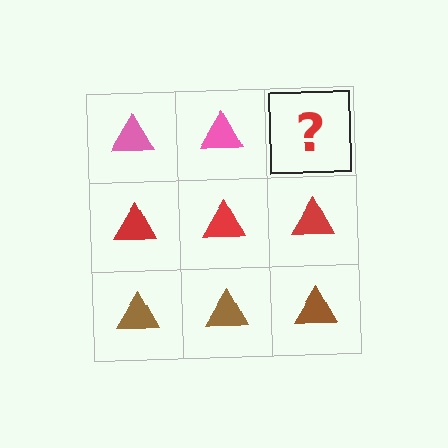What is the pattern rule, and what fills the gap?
The rule is that each row has a consistent color. The gap should be filled with a pink triangle.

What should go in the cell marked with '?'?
The missing cell should contain a pink triangle.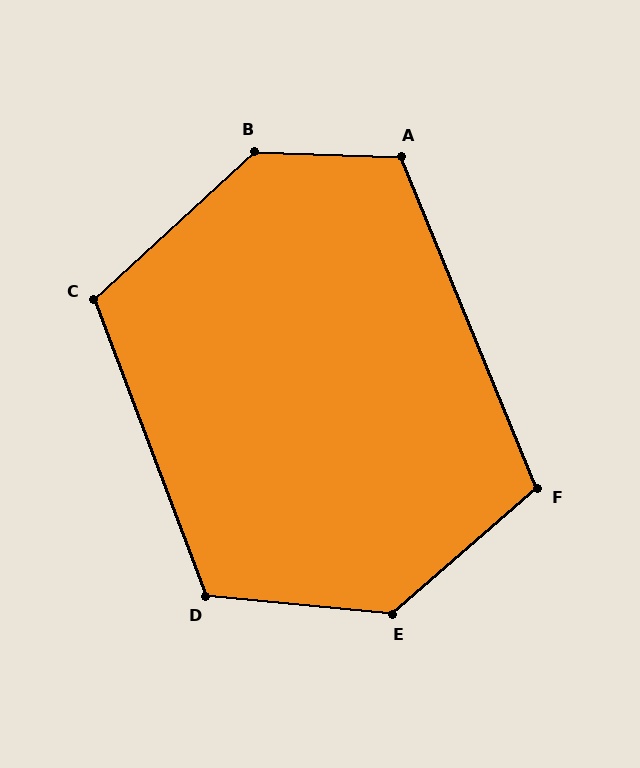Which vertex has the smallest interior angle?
F, at approximately 109 degrees.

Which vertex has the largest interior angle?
B, at approximately 135 degrees.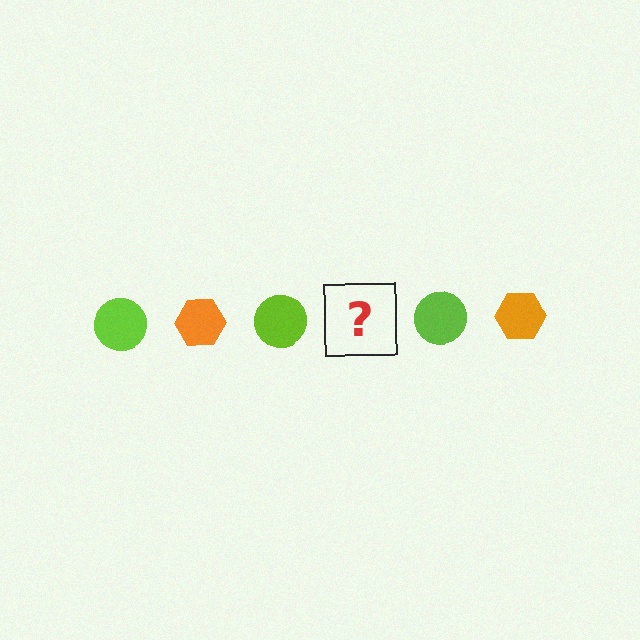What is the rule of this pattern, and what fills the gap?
The rule is that the pattern alternates between lime circle and orange hexagon. The gap should be filled with an orange hexagon.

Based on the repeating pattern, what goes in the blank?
The blank should be an orange hexagon.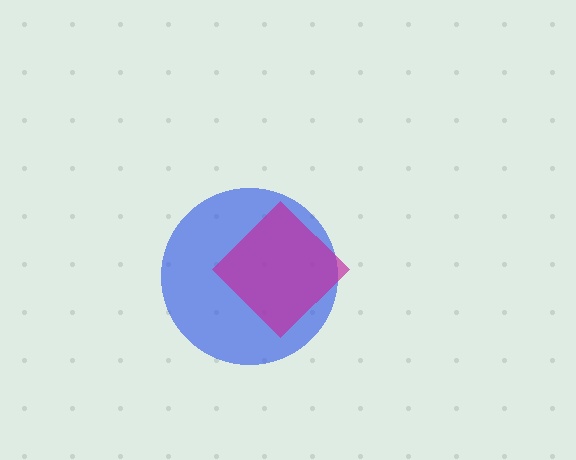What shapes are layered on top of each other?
The layered shapes are: a blue circle, a magenta diamond.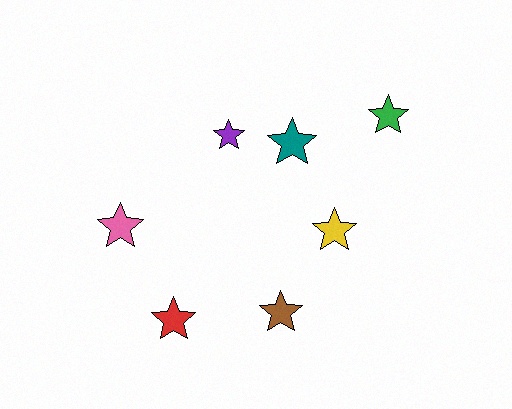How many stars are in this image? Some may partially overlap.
There are 7 stars.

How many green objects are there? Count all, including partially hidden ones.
There is 1 green object.